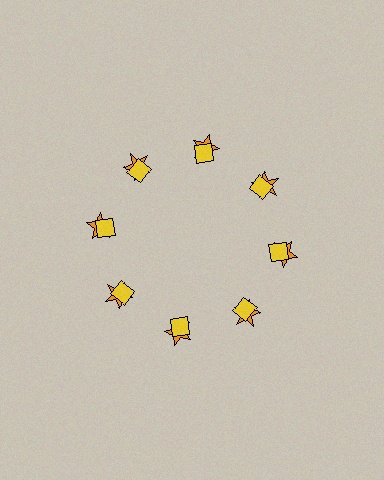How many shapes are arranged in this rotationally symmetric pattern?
There are 16 shapes, arranged in 8 groups of 2.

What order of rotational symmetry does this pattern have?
This pattern has 8-fold rotational symmetry.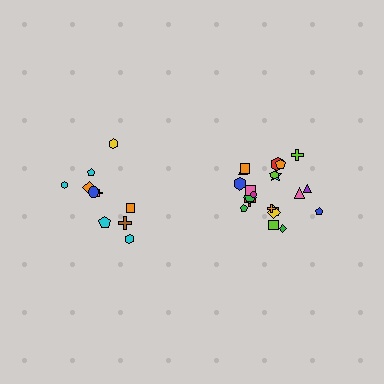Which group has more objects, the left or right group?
The right group.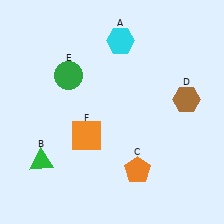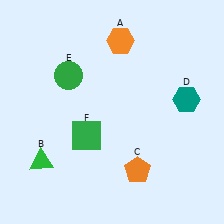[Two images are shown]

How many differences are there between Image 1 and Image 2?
There are 3 differences between the two images.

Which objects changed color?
A changed from cyan to orange. D changed from brown to teal. F changed from orange to green.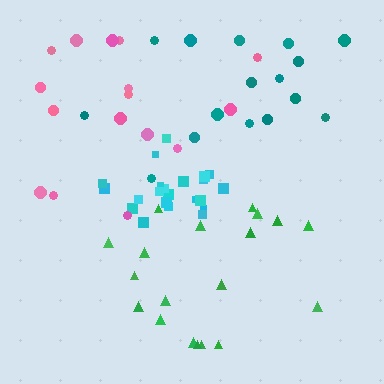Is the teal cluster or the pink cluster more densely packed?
Pink.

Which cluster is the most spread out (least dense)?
Teal.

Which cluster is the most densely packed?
Cyan.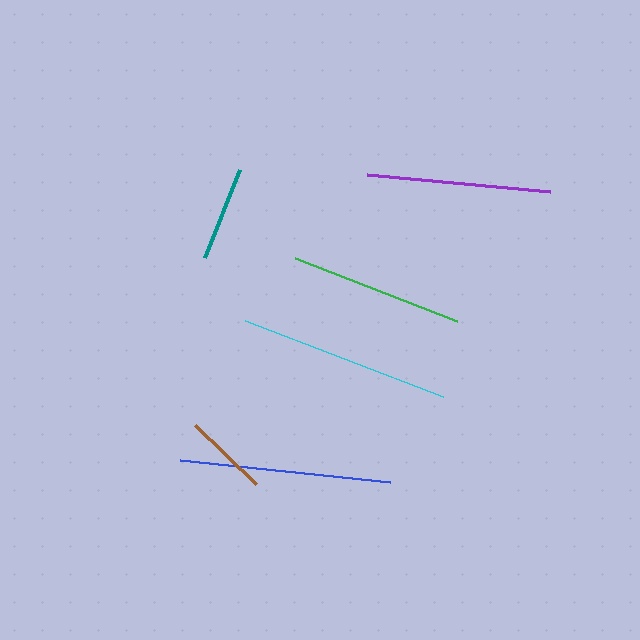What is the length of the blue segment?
The blue segment is approximately 211 pixels long.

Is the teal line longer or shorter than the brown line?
The teal line is longer than the brown line.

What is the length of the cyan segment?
The cyan segment is approximately 213 pixels long.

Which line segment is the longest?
The cyan line is the longest at approximately 213 pixels.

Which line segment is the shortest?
The brown line is the shortest at approximately 85 pixels.